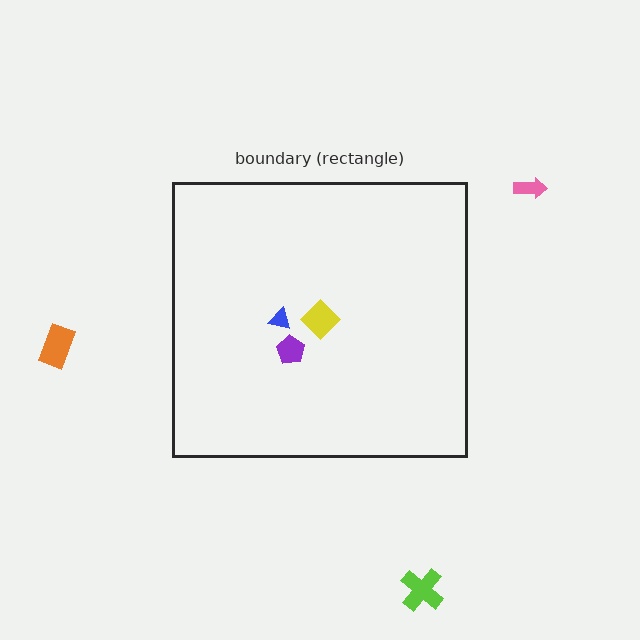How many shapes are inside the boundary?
3 inside, 3 outside.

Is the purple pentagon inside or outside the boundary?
Inside.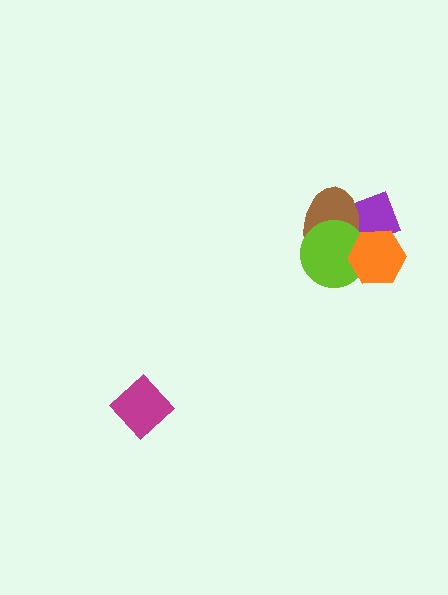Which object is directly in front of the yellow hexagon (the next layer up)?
The purple diamond is directly in front of the yellow hexagon.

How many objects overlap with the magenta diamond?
0 objects overlap with the magenta diamond.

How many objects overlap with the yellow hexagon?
4 objects overlap with the yellow hexagon.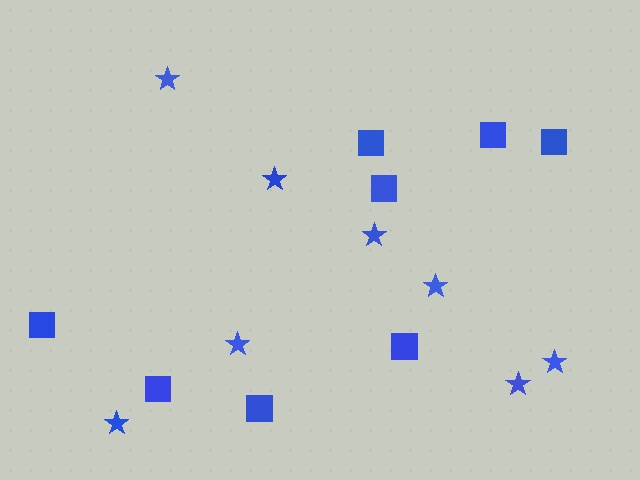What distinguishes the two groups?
There are 2 groups: one group of squares (8) and one group of stars (8).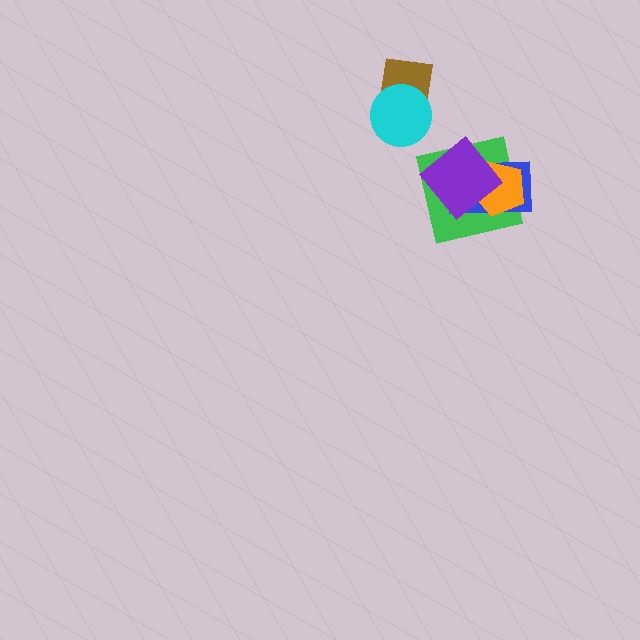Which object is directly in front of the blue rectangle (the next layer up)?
The orange pentagon is directly in front of the blue rectangle.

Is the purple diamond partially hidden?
No, no other shape covers it.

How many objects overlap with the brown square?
1 object overlaps with the brown square.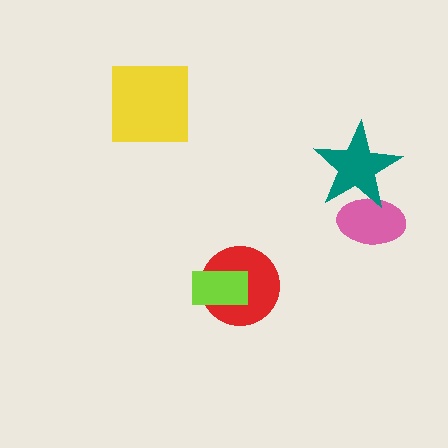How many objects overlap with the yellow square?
0 objects overlap with the yellow square.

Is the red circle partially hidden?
Yes, it is partially covered by another shape.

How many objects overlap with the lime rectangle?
1 object overlaps with the lime rectangle.